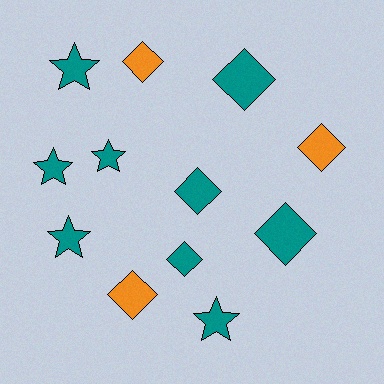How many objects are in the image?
There are 12 objects.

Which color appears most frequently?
Teal, with 9 objects.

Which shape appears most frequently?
Diamond, with 7 objects.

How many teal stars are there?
There are 5 teal stars.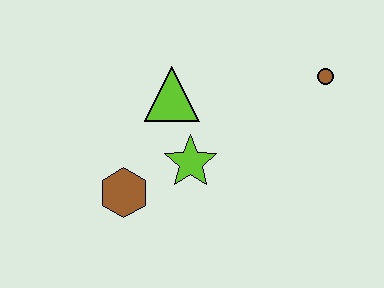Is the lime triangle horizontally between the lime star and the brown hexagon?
Yes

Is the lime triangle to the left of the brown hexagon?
No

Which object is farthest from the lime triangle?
The brown circle is farthest from the lime triangle.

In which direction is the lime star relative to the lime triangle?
The lime star is below the lime triangle.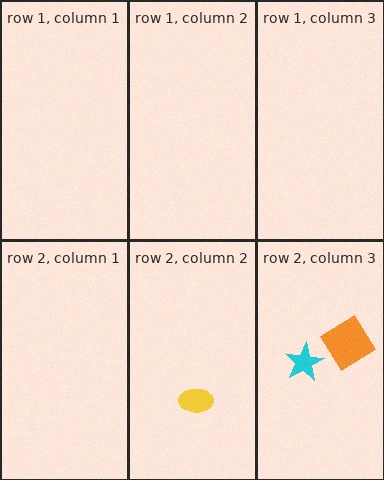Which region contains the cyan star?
The row 2, column 3 region.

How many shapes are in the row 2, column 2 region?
1.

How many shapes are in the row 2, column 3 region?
2.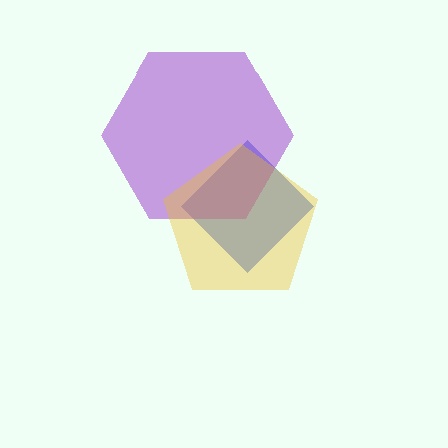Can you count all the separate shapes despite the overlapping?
Yes, there are 3 separate shapes.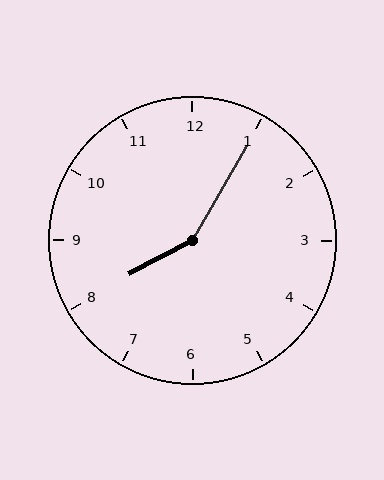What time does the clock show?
8:05.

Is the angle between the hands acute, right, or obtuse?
It is obtuse.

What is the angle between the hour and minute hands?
Approximately 148 degrees.